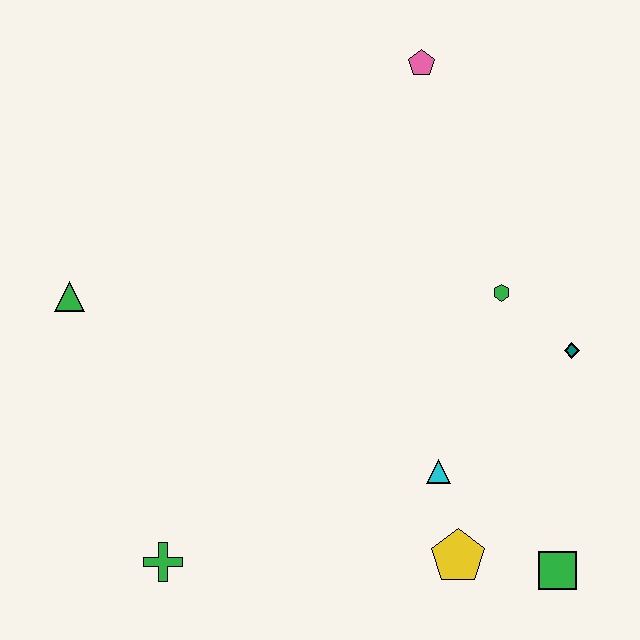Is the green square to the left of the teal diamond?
Yes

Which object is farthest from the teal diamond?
The green triangle is farthest from the teal diamond.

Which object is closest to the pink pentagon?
The green hexagon is closest to the pink pentagon.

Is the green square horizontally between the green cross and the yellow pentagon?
No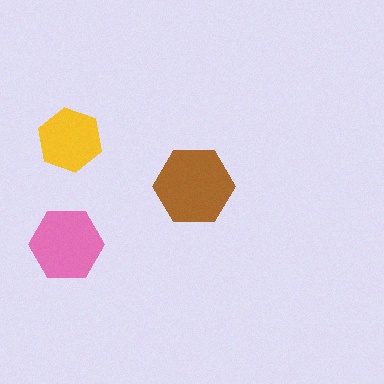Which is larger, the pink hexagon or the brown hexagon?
The brown one.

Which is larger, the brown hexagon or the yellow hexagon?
The brown one.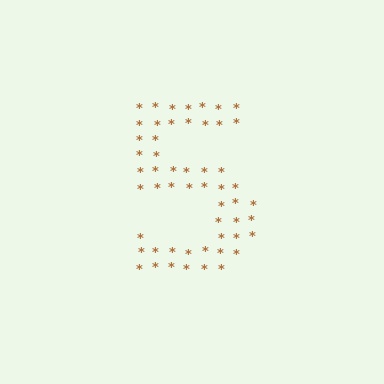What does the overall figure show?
The overall figure shows the digit 5.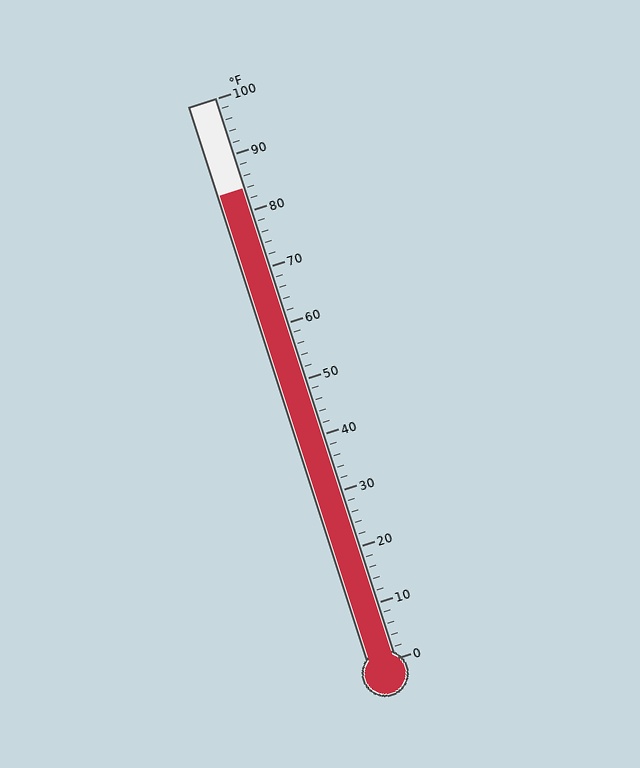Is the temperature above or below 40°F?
The temperature is above 40°F.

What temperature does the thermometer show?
The thermometer shows approximately 84°F.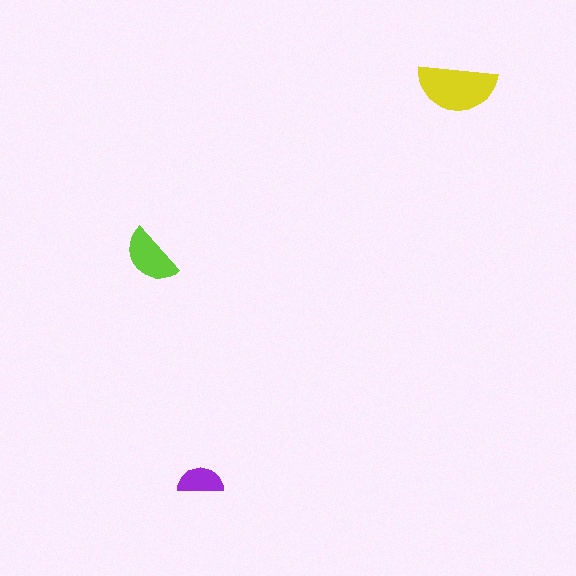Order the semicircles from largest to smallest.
the yellow one, the lime one, the purple one.